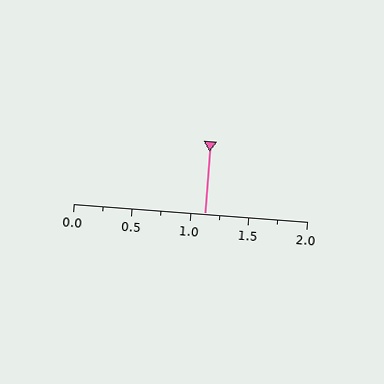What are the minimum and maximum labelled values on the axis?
The axis runs from 0.0 to 2.0.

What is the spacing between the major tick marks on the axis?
The major ticks are spaced 0.5 apart.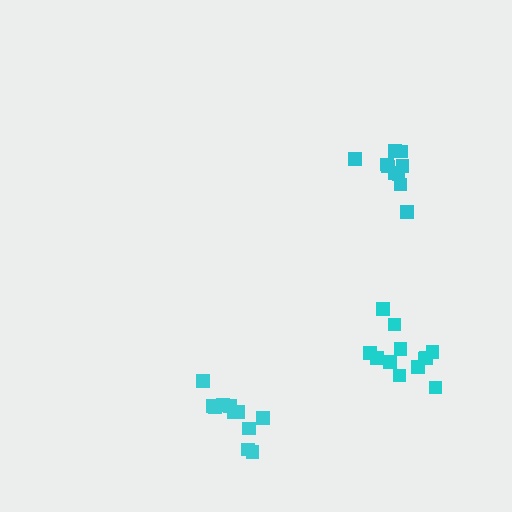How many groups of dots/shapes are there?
There are 3 groups.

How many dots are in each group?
Group 1: 11 dots, Group 2: 10 dots, Group 3: 12 dots (33 total).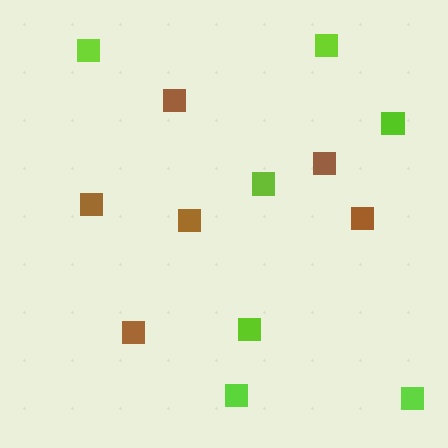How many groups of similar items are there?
There are 2 groups: one group of lime squares (7) and one group of brown squares (6).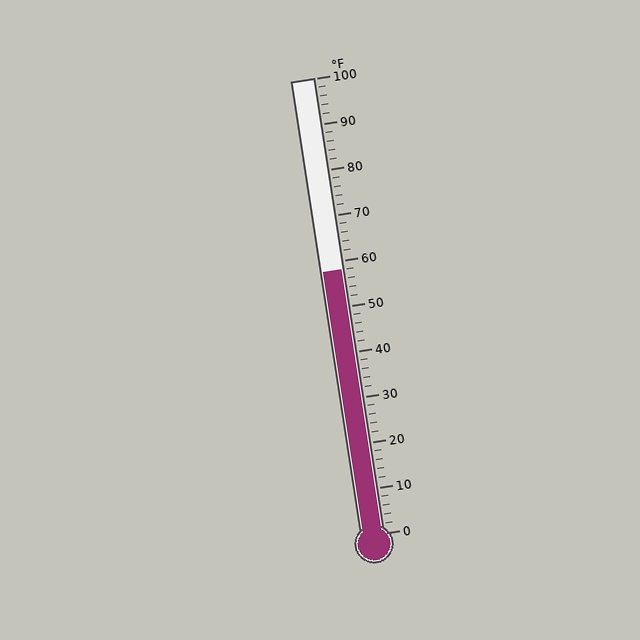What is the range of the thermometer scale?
The thermometer scale ranges from 0°F to 100°F.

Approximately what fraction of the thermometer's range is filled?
The thermometer is filled to approximately 60% of its range.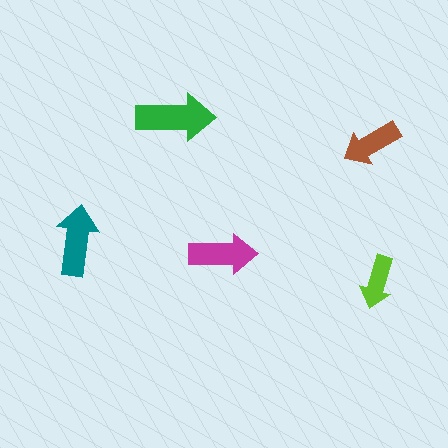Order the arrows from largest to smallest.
the green one, the teal one, the magenta one, the brown one, the lime one.